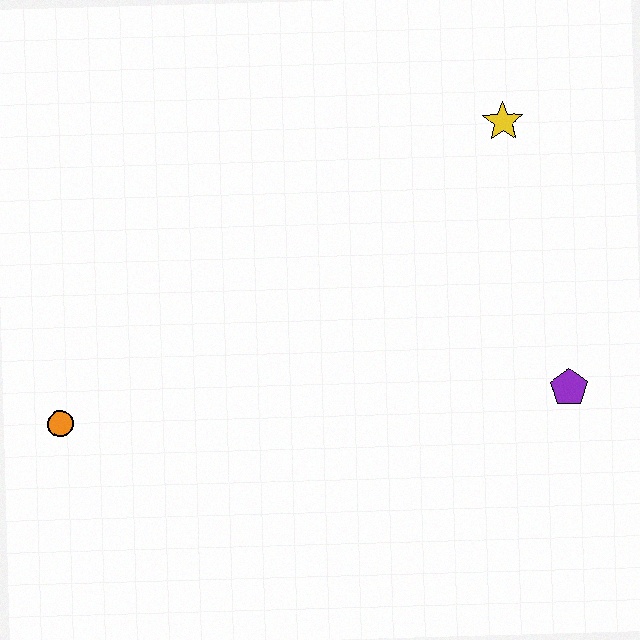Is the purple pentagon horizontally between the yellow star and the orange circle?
No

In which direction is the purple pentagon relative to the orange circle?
The purple pentagon is to the right of the orange circle.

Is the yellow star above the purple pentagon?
Yes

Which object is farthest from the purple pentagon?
The orange circle is farthest from the purple pentagon.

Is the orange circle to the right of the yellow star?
No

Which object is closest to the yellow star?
The purple pentagon is closest to the yellow star.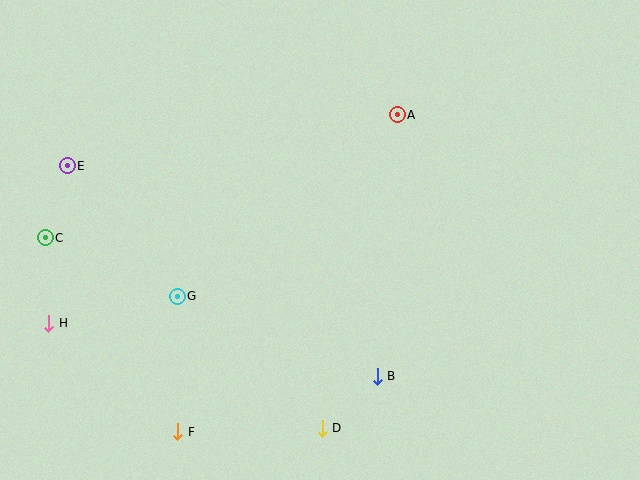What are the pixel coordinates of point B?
Point B is at (377, 376).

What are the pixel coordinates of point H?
Point H is at (49, 323).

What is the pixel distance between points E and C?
The distance between E and C is 75 pixels.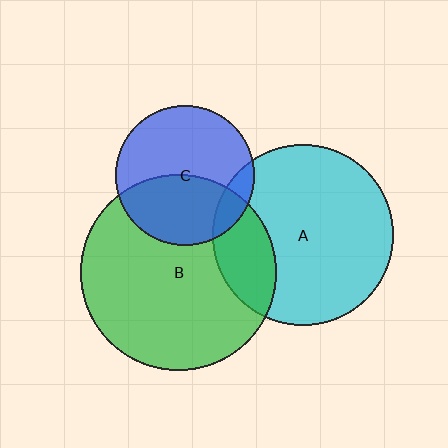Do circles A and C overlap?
Yes.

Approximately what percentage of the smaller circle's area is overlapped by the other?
Approximately 10%.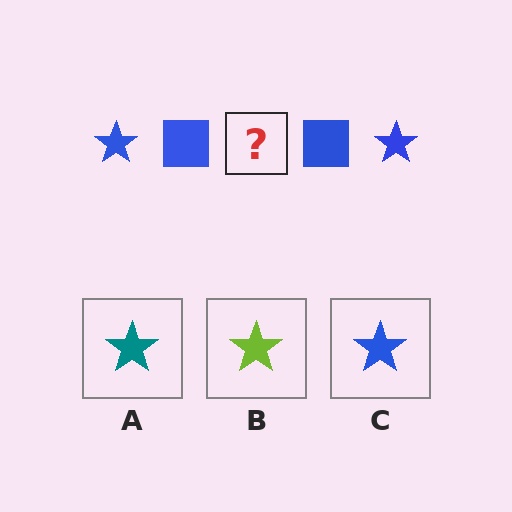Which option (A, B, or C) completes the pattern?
C.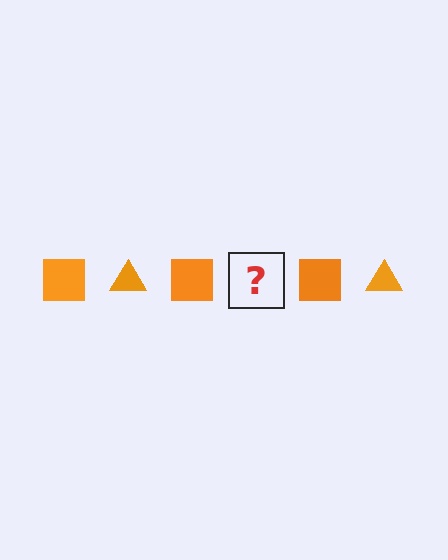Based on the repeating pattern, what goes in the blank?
The blank should be an orange triangle.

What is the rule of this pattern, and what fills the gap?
The rule is that the pattern cycles through square, triangle shapes in orange. The gap should be filled with an orange triangle.